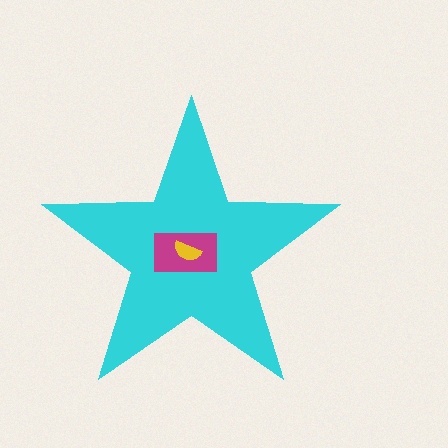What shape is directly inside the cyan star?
The magenta rectangle.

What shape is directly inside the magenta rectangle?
The yellow semicircle.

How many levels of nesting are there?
3.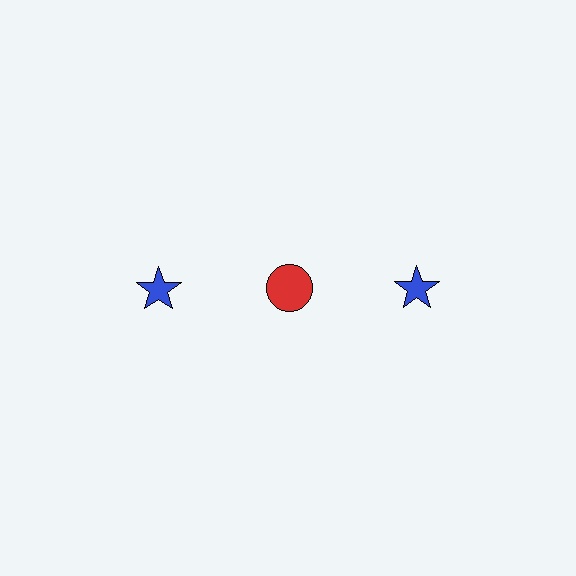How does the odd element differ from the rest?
It differs in both color (red instead of blue) and shape (circle instead of star).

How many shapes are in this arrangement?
There are 3 shapes arranged in a grid pattern.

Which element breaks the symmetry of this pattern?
The red circle in the top row, second from left column breaks the symmetry. All other shapes are blue stars.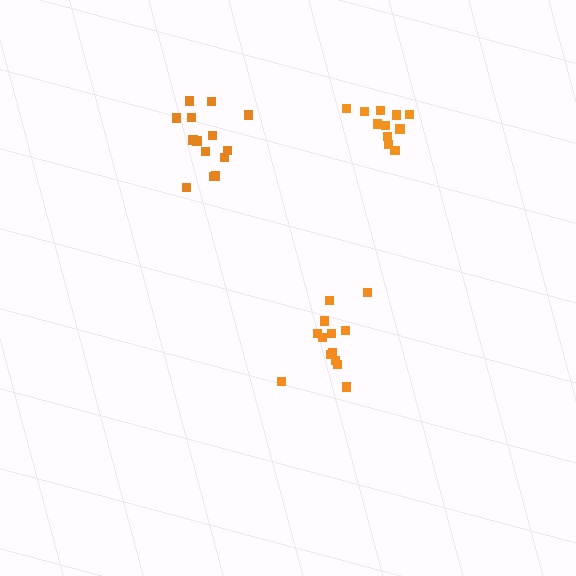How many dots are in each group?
Group 1: 13 dots, Group 2: 11 dots, Group 3: 14 dots (38 total).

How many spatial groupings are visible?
There are 3 spatial groupings.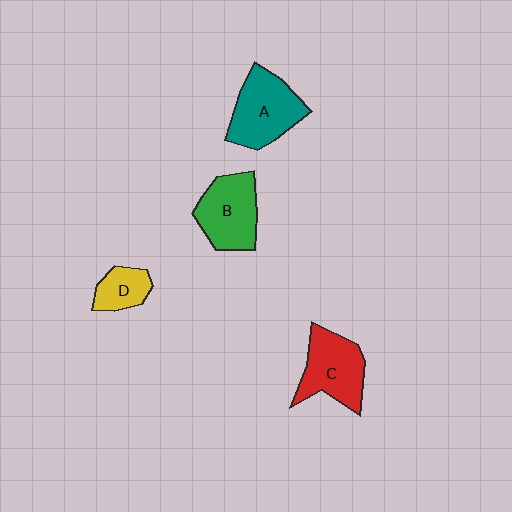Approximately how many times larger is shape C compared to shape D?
Approximately 1.9 times.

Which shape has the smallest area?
Shape D (yellow).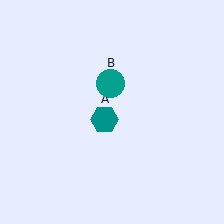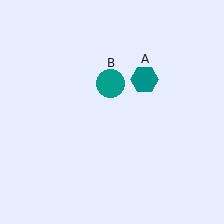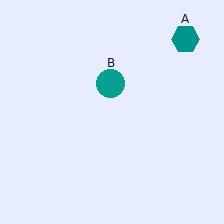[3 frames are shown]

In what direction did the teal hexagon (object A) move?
The teal hexagon (object A) moved up and to the right.